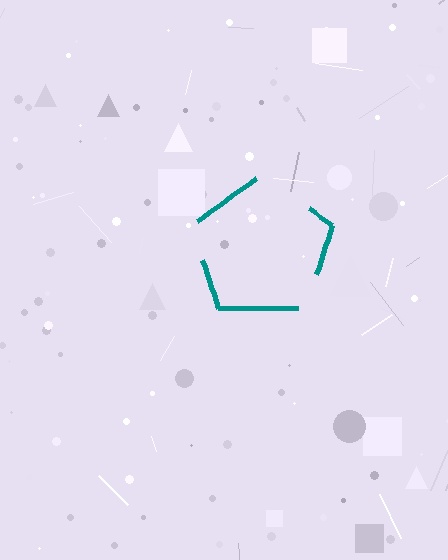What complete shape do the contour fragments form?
The contour fragments form a pentagon.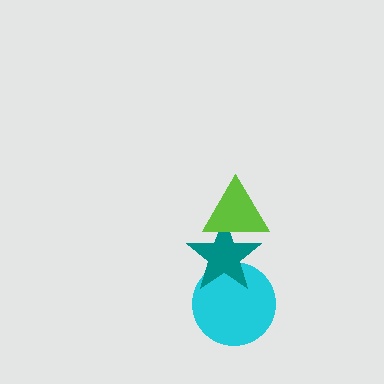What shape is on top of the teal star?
The lime triangle is on top of the teal star.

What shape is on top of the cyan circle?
The teal star is on top of the cyan circle.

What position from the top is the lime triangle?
The lime triangle is 1st from the top.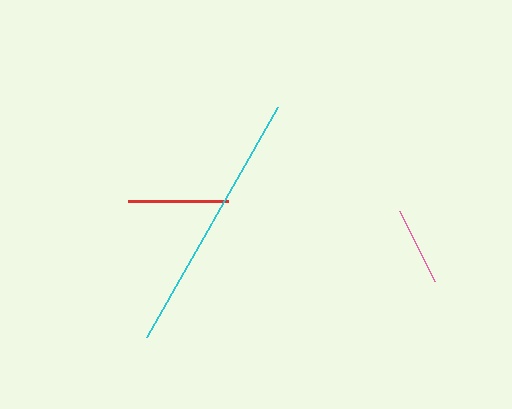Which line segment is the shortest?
The pink line is the shortest at approximately 78 pixels.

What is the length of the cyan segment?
The cyan segment is approximately 265 pixels long.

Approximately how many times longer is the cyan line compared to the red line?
The cyan line is approximately 2.6 times the length of the red line.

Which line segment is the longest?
The cyan line is the longest at approximately 265 pixels.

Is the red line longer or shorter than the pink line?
The red line is longer than the pink line.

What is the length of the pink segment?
The pink segment is approximately 78 pixels long.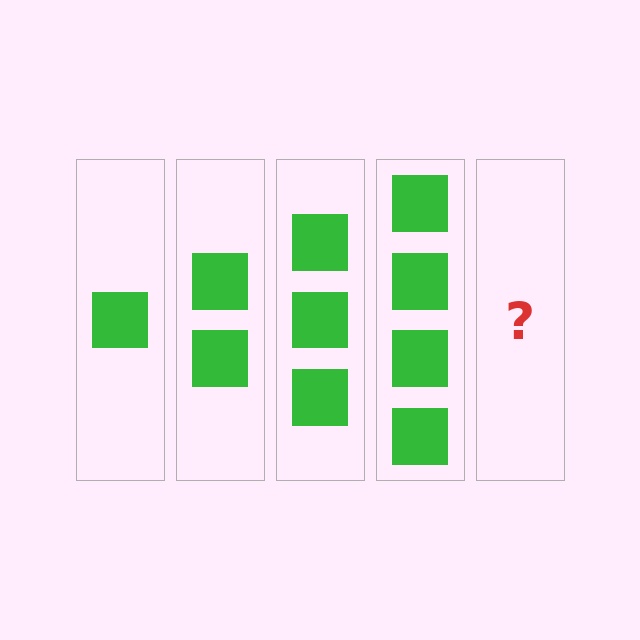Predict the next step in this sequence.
The next step is 5 squares.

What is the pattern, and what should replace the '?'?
The pattern is that each step adds one more square. The '?' should be 5 squares.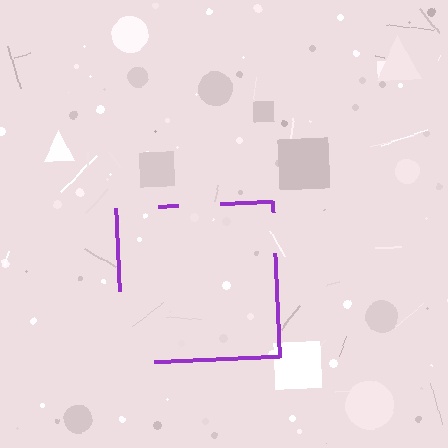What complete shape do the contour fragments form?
The contour fragments form a square.